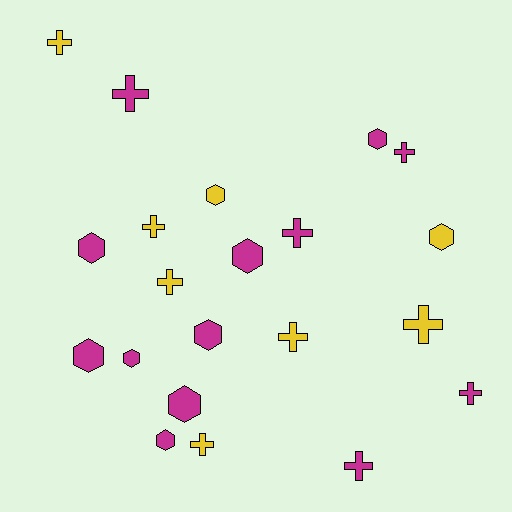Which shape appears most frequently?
Cross, with 11 objects.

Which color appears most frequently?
Magenta, with 13 objects.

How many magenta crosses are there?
There are 5 magenta crosses.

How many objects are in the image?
There are 21 objects.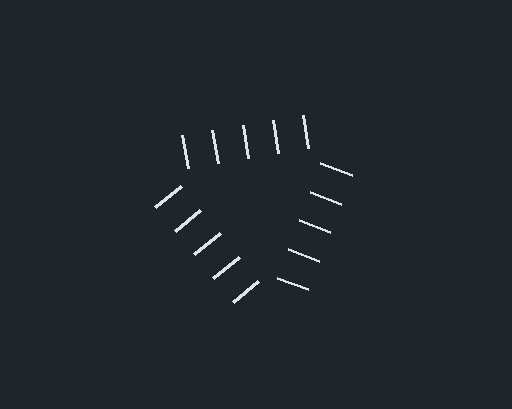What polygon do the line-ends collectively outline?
An illusory triangle — the line segments terminate on its edges but no continuous stroke is drawn.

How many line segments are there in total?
15 — 5 along each of the 3 edges.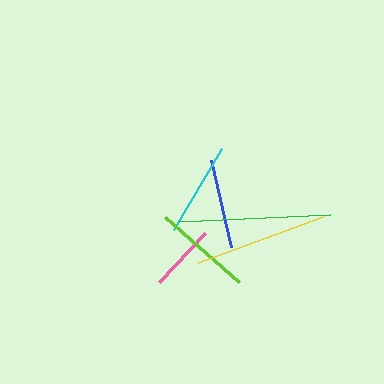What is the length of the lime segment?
The lime segment is approximately 99 pixels long.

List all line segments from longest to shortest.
From longest to shortest: green, yellow, lime, cyan, blue, pink.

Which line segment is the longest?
The green line is the longest at approximately 151 pixels.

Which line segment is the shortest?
The pink line is the shortest at approximately 67 pixels.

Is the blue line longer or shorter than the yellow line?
The yellow line is longer than the blue line.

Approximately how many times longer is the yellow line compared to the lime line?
The yellow line is approximately 1.3 times the length of the lime line.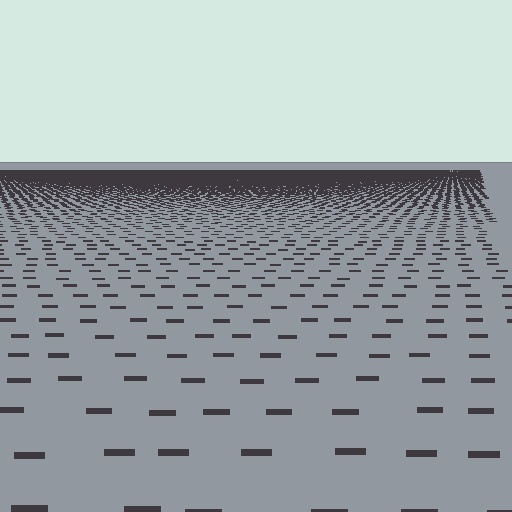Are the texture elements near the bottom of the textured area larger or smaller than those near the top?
Larger. Near the bottom, elements are closer to the viewer and appear at a bigger on-screen size.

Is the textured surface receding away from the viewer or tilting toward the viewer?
The surface is receding away from the viewer. Texture elements get smaller and denser toward the top.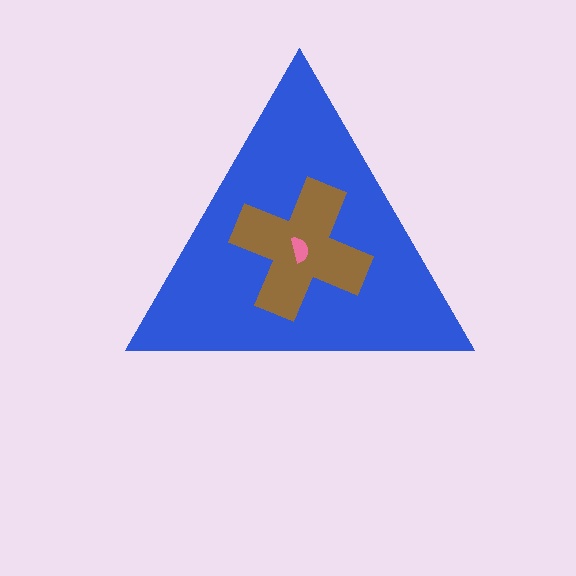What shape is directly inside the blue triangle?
The brown cross.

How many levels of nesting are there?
3.